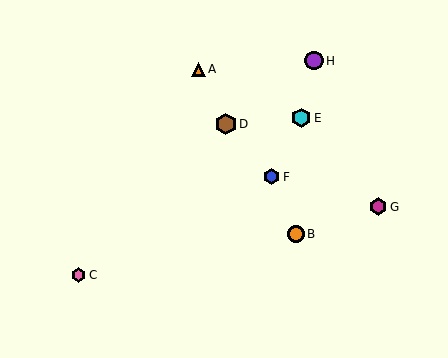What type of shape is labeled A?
Shape A is an orange triangle.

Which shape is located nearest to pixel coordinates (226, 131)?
The brown hexagon (labeled D) at (226, 124) is nearest to that location.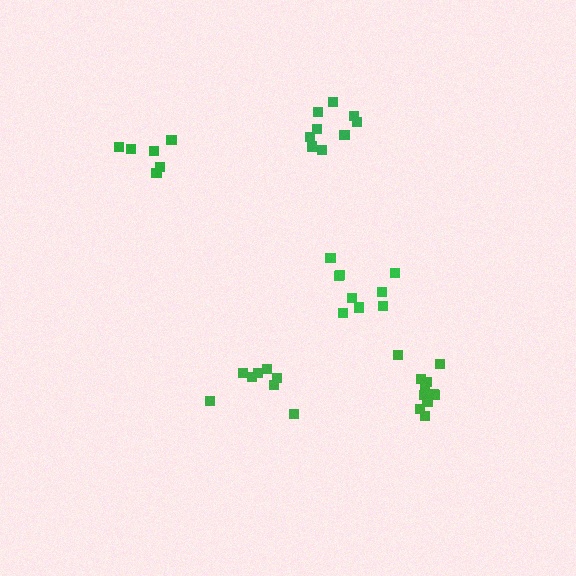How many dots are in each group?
Group 1: 6 dots, Group 2: 9 dots, Group 3: 8 dots, Group 4: 11 dots, Group 5: 10 dots (44 total).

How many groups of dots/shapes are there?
There are 5 groups.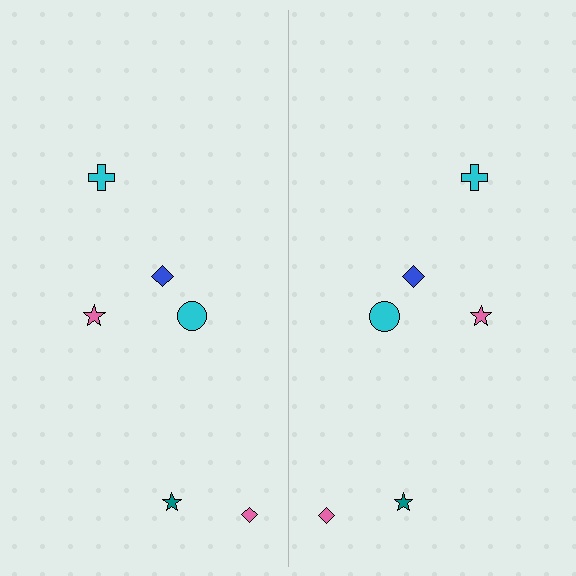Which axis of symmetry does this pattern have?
The pattern has a vertical axis of symmetry running through the center of the image.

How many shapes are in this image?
There are 12 shapes in this image.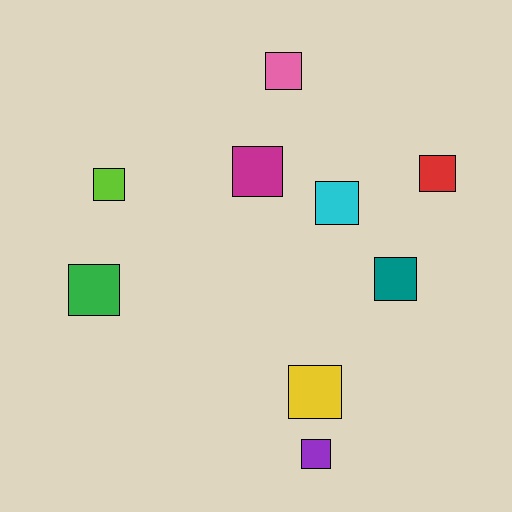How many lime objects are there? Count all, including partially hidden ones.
There is 1 lime object.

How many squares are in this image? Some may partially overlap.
There are 9 squares.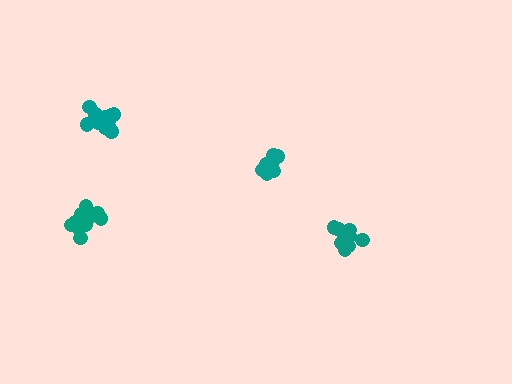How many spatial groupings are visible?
There are 4 spatial groupings.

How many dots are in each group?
Group 1: 12 dots, Group 2: 16 dots, Group 3: 10 dots, Group 4: 11 dots (49 total).